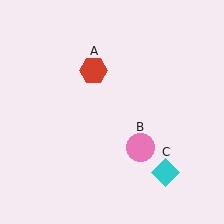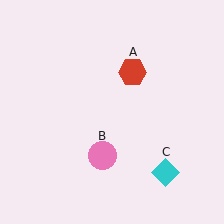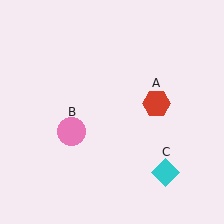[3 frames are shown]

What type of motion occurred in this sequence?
The red hexagon (object A), pink circle (object B) rotated clockwise around the center of the scene.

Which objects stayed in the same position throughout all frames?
Cyan diamond (object C) remained stationary.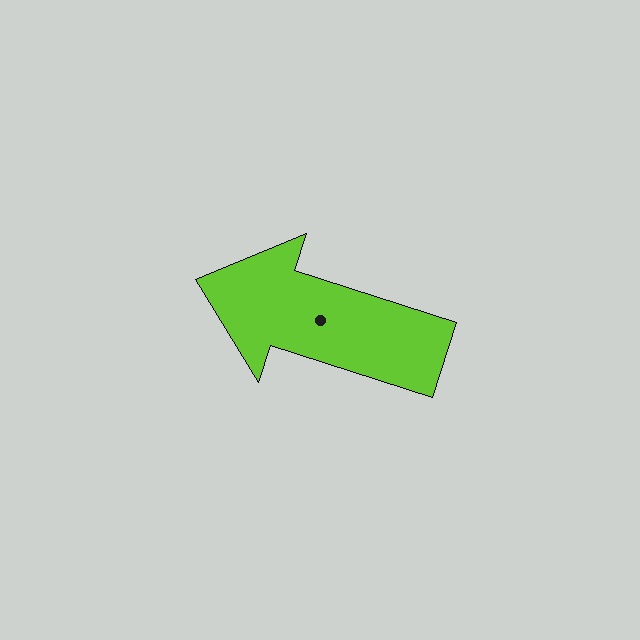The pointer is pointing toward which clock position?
Roughly 10 o'clock.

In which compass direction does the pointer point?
West.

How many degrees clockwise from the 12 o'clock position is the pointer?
Approximately 288 degrees.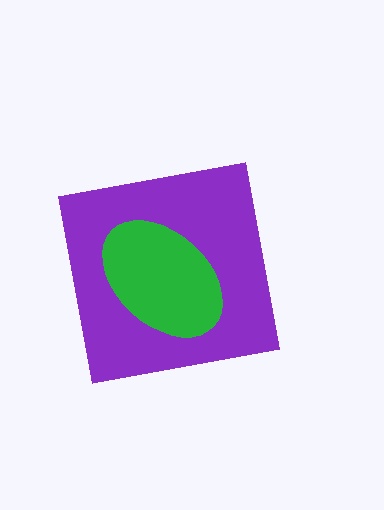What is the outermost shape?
The purple square.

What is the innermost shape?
The green ellipse.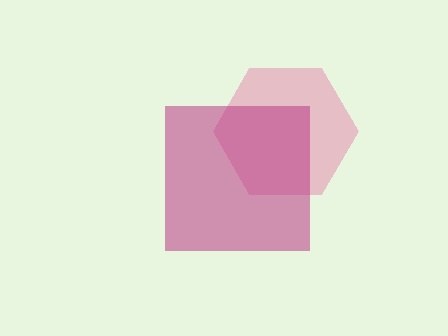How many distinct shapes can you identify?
There are 2 distinct shapes: a pink hexagon, a magenta square.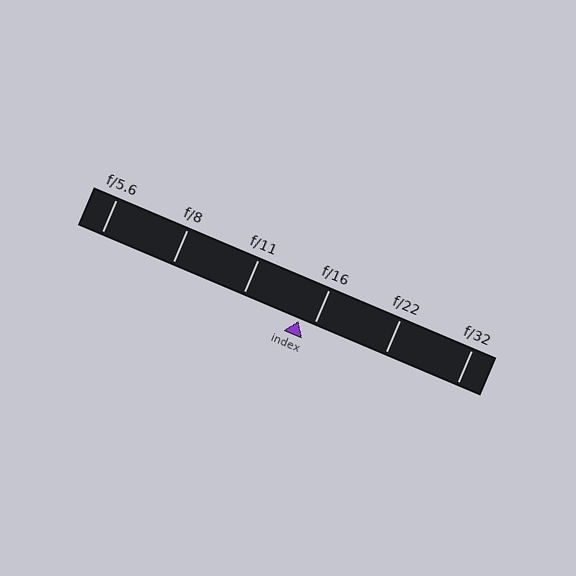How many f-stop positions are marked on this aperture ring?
There are 6 f-stop positions marked.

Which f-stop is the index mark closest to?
The index mark is closest to f/16.